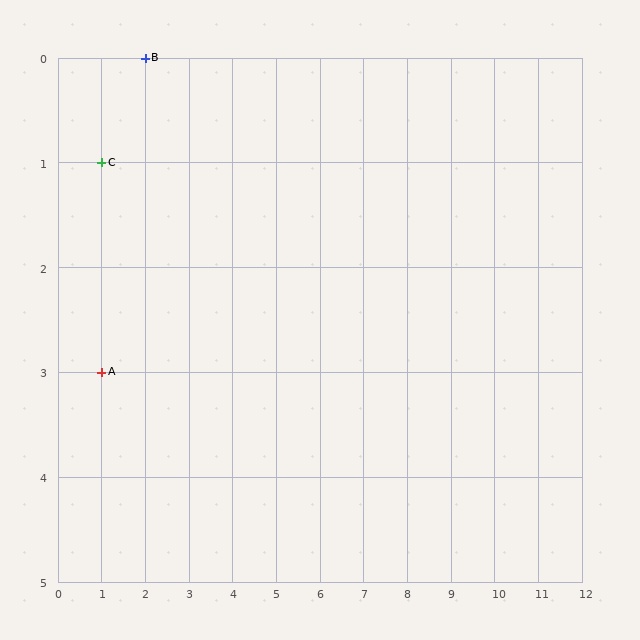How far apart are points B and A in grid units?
Points B and A are 1 column and 3 rows apart (about 3.2 grid units diagonally).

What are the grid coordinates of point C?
Point C is at grid coordinates (1, 1).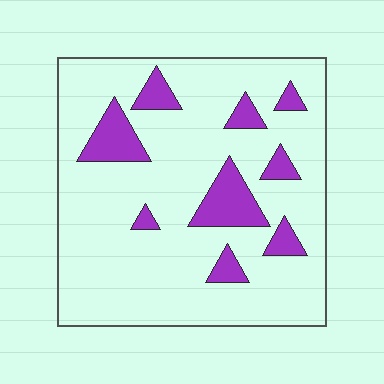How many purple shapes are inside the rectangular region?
9.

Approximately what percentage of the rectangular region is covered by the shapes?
Approximately 15%.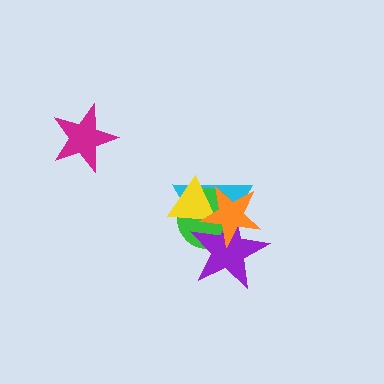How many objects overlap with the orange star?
4 objects overlap with the orange star.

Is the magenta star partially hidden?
No, no other shape covers it.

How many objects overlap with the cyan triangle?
4 objects overlap with the cyan triangle.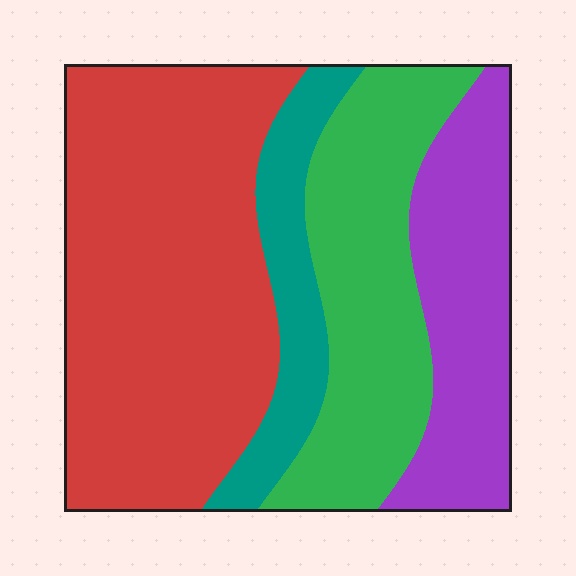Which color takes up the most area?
Red, at roughly 45%.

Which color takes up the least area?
Teal, at roughly 10%.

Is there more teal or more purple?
Purple.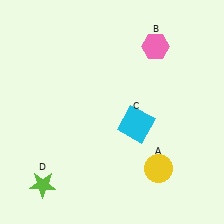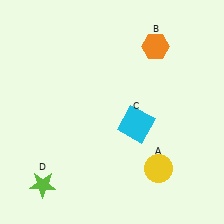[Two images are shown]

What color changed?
The hexagon (B) changed from pink in Image 1 to orange in Image 2.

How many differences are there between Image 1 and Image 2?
There is 1 difference between the two images.